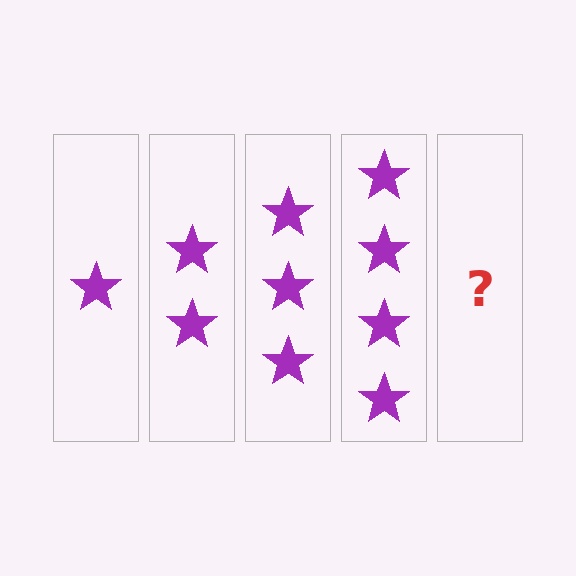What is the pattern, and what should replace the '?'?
The pattern is that each step adds one more star. The '?' should be 5 stars.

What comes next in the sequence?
The next element should be 5 stars.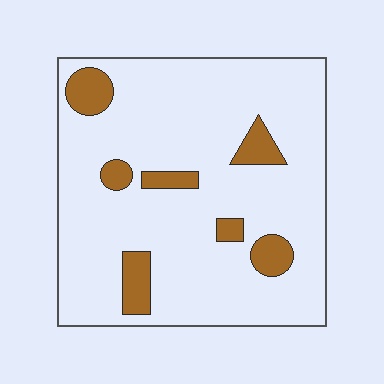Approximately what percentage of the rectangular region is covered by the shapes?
Approximately 15%.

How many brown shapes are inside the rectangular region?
7.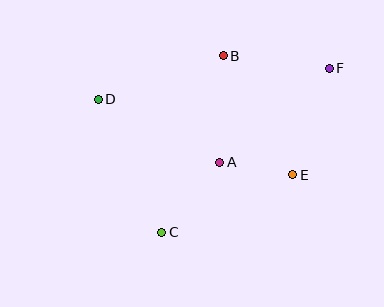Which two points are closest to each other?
Points A and E are closest to each other.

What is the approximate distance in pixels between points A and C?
The distance between A and C is approximately 91 pixels.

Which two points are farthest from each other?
Points C and F are farthest from each other.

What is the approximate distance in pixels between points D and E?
The distance between D and E is approximately 209 pixels.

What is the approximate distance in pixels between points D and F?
The distance between D and F is approximately 233 pixels.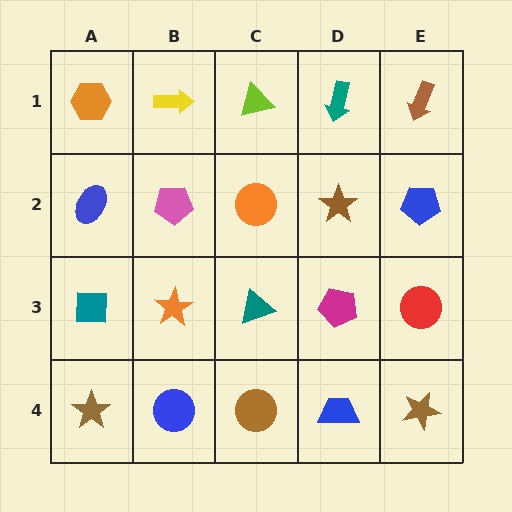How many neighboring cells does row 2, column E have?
3.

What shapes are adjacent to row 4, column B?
An orange star (row 3, column B), a brown star (row 4, column A), a brown circle (row 4, column C).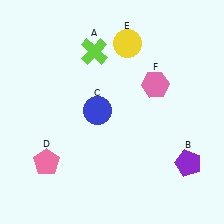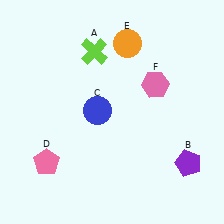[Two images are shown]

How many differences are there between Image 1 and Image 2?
There is 1 difference between the two images.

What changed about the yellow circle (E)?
In Image 1, E is yellow. In Image 2, it changed to orange.